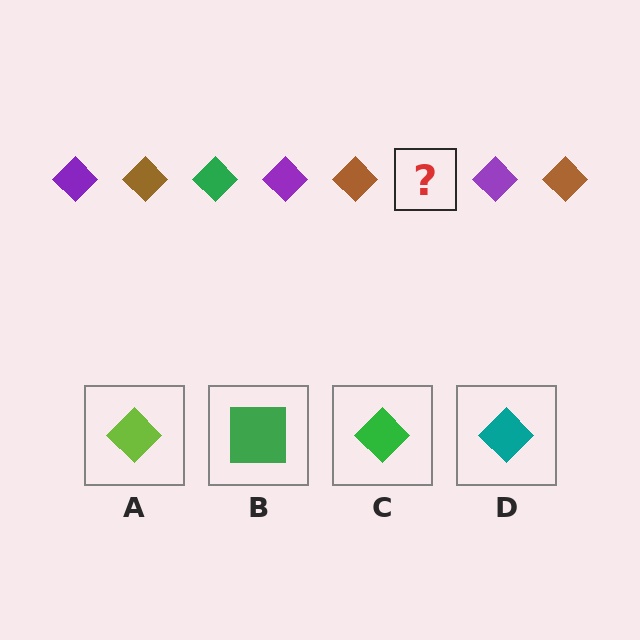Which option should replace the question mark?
Option C.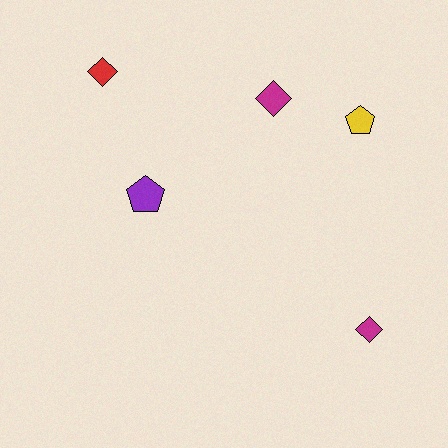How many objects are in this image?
There are 5 objects.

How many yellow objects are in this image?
There is 1 yellow object.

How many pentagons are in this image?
There are 2 pentagons.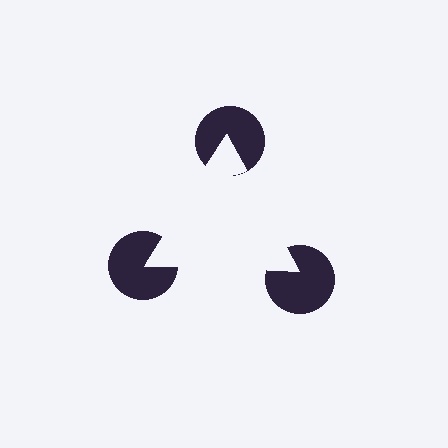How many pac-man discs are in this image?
There are 3 — one at each vertex of the illusory triangle.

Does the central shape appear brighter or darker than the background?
It typically appears slightly brighter than the background, even though no actual brightness change is drawn.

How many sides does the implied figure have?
3 sides.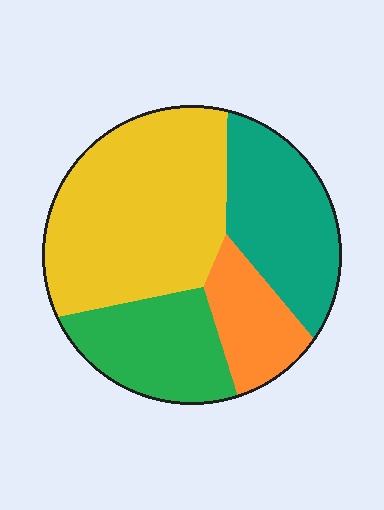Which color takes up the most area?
Yellow, at roughly 45%.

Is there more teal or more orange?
Teal.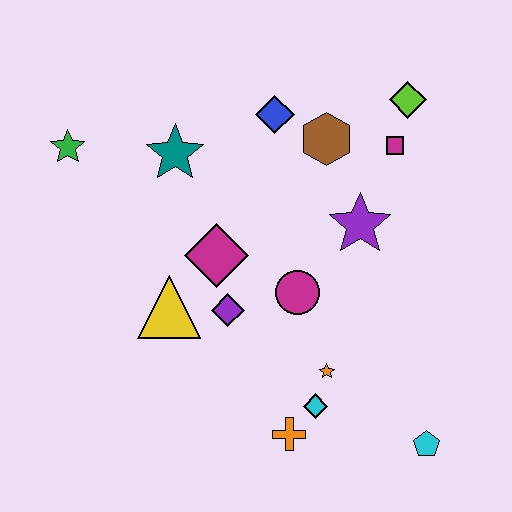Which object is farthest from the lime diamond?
The orange cross is farthest from the lime diamond.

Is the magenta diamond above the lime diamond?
No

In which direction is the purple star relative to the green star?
The purple star is to the right of the green star.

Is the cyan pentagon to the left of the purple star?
No